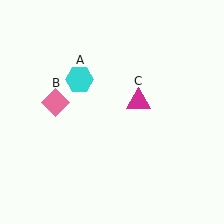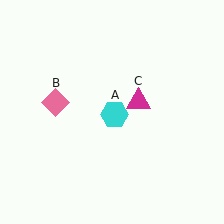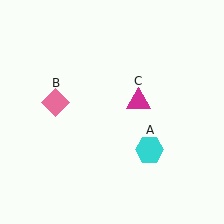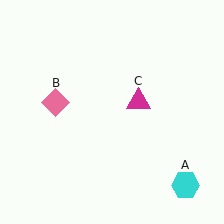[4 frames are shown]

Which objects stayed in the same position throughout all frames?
Pink diamond (object B) and magenta triangle (object C) remained stationary.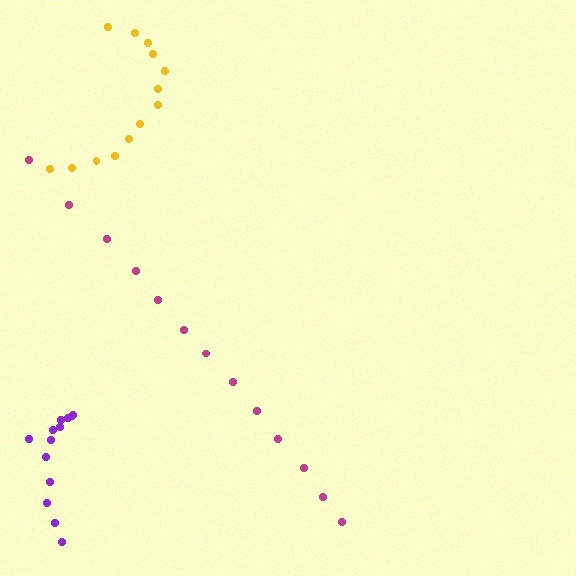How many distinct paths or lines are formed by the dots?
There are 3 distinct paths.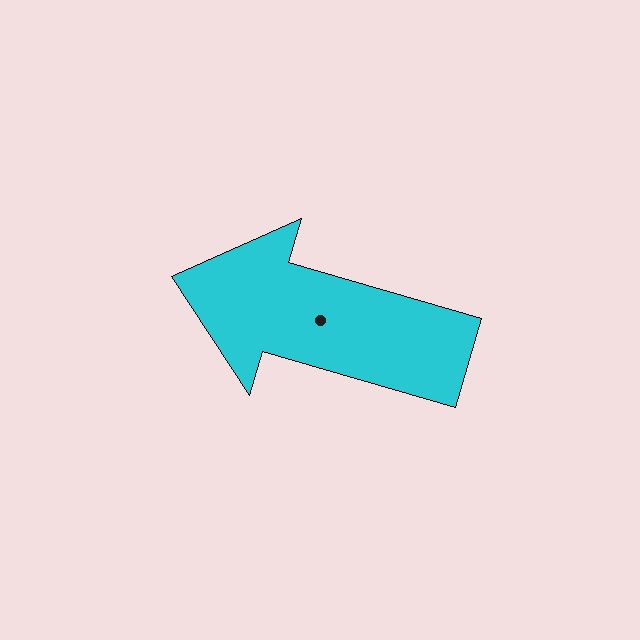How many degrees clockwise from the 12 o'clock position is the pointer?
Approximately 286 degrees.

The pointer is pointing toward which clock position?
Roughly 10 o'clock.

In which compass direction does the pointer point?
West.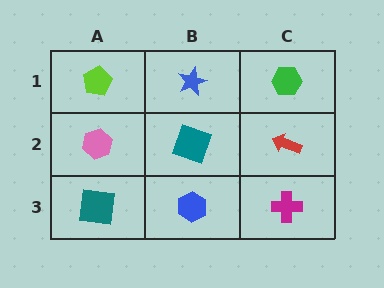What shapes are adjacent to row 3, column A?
A pink hexagon (row 2, column A), a blue hexagon (row 3, column B).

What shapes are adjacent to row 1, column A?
A pink hexagon (row 2, column A), a blue star (row 1, column B).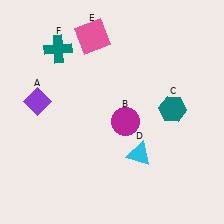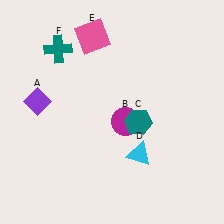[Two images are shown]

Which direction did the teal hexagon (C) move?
The teal hexagon (C) moved left.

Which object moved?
The teal hexagon (C) moved left.